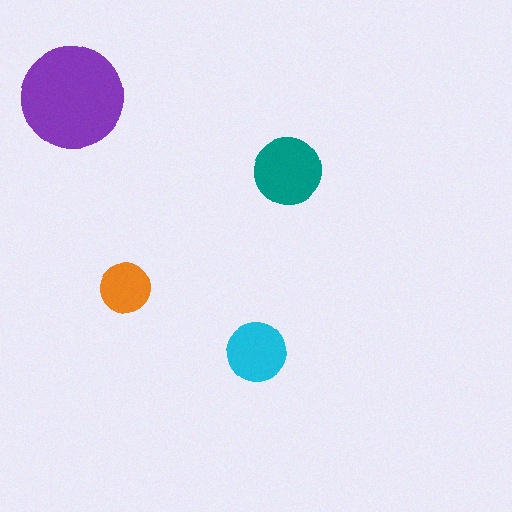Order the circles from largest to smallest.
the purple one, the teal one, the cyan one, the orange one.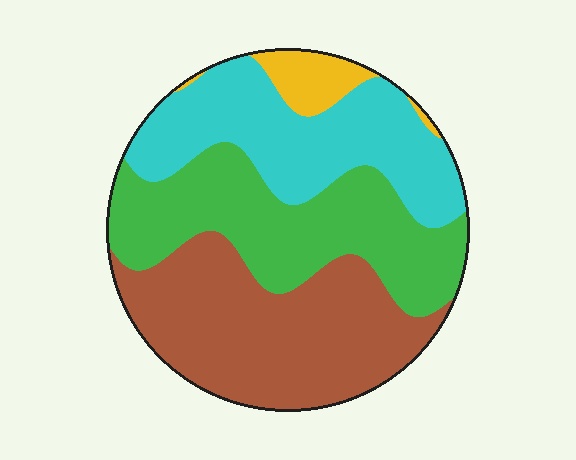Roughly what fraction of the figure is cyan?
Cyan takes up about one quarter (1/4) of the figure.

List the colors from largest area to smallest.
From largest to smallest: brown, green, cyan, yellow.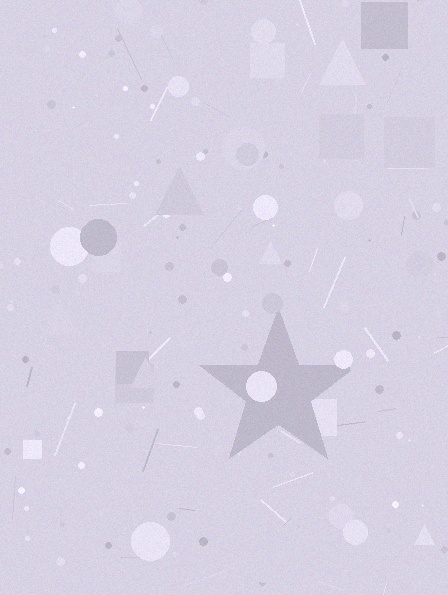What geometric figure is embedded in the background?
A star is embedded in the background.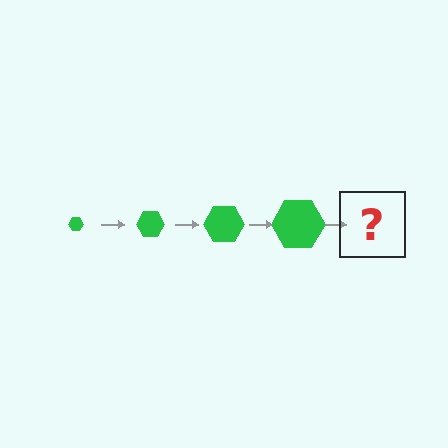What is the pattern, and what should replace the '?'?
The pattern is that the hexagon gets progressively larger each step. The '?' should be a green hexagon, larger than the previous one.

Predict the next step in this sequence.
The next step is a green hexagon, larger than the previous one.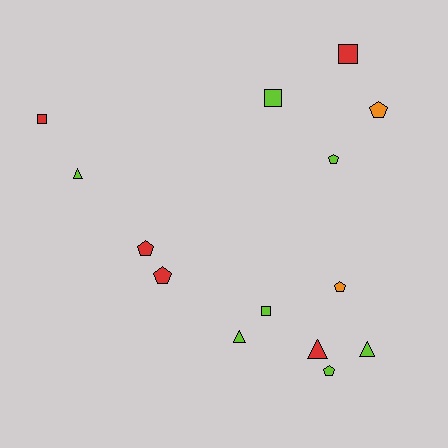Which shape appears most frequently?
Pentagon, with 6 objects.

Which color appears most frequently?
Lime, with 7 objects.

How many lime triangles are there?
There are 3 lime triangles.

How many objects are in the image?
There are 14 objects.